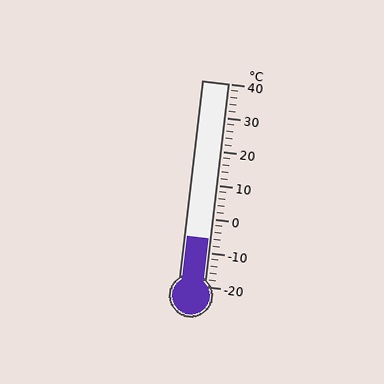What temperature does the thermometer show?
The thermometer shows approximately -6°C.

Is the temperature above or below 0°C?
The temperature is below 0°C.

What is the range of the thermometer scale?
The thermometer scale ranges from -20°C to 40°C.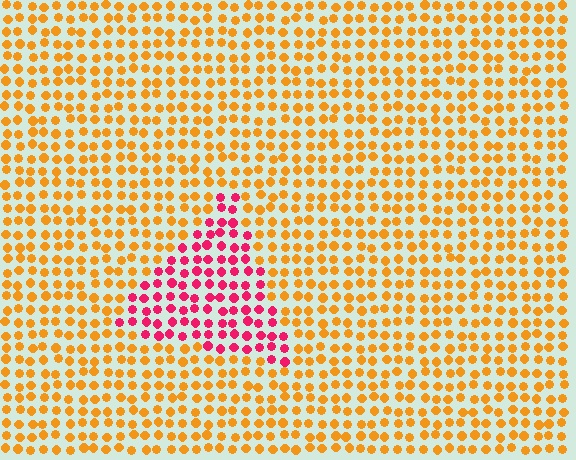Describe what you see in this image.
The image is filled with small orange elements in a uniform arrangement. A triangle-shaped region is visible where the elements are tinted to a slightly different hue, forming a subtle color boundary.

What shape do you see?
I see a triangle.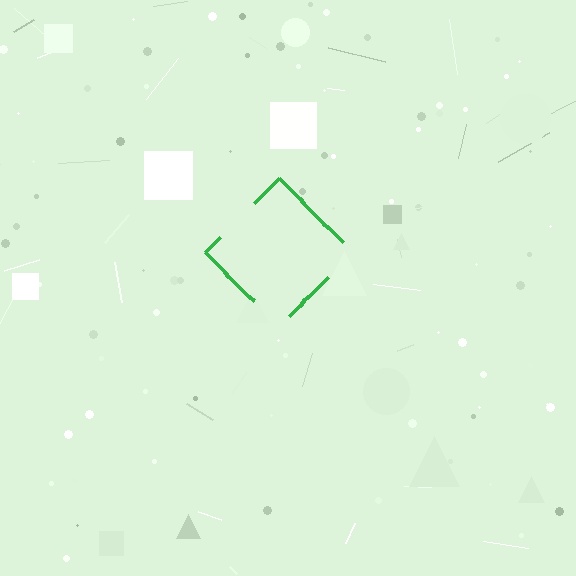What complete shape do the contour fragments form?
The contour fragments form a diamond.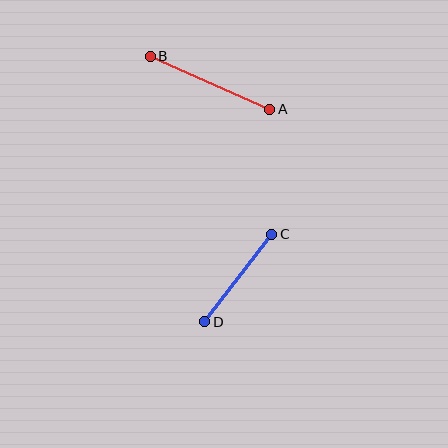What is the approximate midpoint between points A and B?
The midpoint is at approximately (210, 83) pixels.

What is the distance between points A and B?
The distance is approximately 131 pixels.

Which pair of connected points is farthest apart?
Points A and B are farthest apart.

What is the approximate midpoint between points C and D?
The midpoint is at approximately (238, 278) pixels.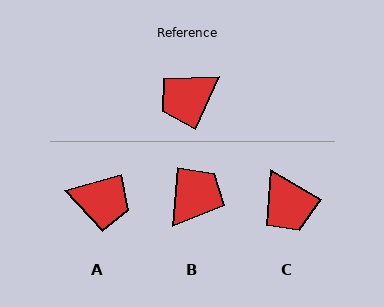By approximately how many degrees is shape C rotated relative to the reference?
Approximately 84 degrees counter-clockwise.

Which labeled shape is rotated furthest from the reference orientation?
B, about 160 degrees away.